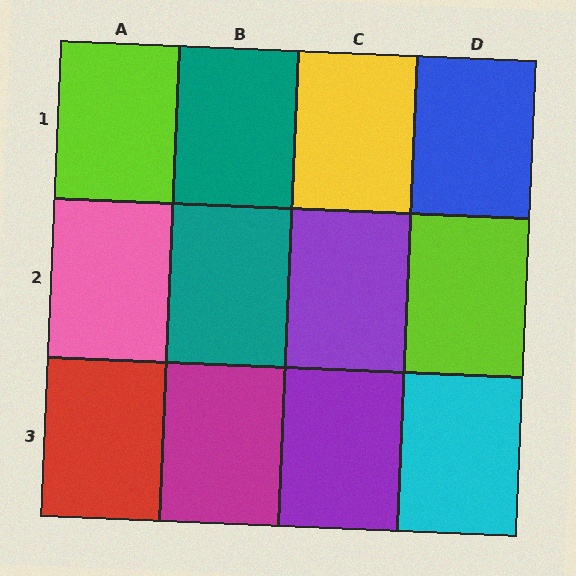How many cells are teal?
2 cells are teal.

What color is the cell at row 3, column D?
Cyan.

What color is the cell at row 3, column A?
Red.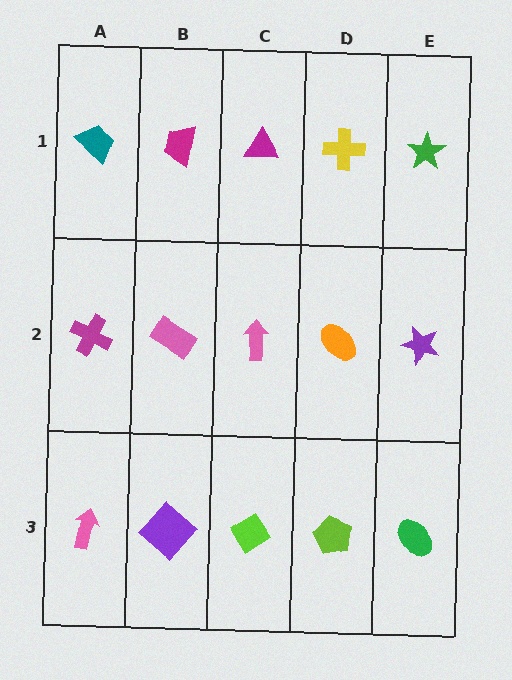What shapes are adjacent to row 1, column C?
A pink arrow (row 2, column C), a magenta trapezoid (row 1, column B), a yellow cross (row 1, column D).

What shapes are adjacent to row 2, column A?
A teal trapezoid (row 1, column A), a pink arrow (row 3, column A), a pink rectangle (row 2, column B).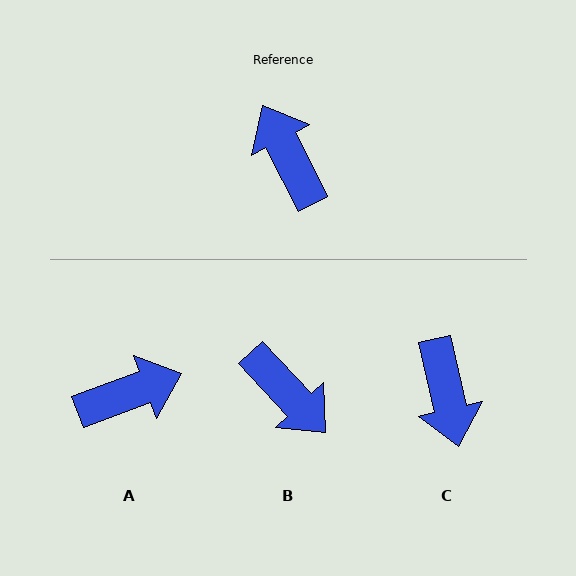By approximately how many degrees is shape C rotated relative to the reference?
Approximately 166 degrees counter-clockwise.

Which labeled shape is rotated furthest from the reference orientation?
C, about 166 degrees away.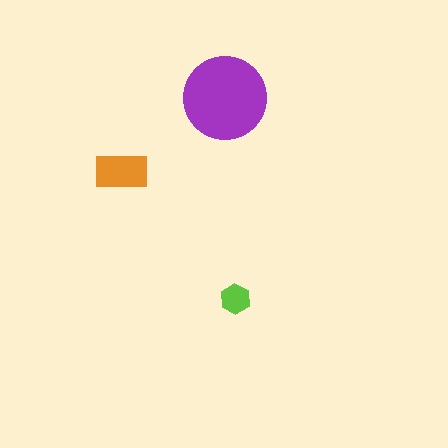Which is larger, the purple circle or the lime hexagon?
The purple circle.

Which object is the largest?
The purple circle.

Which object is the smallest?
The lime hexagon.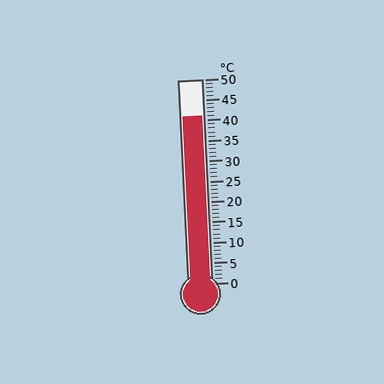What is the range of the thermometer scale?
The thermometer scale ranges from 0°C to 50°C.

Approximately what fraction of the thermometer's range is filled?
The thermometer is filled to approximately 80% of its range.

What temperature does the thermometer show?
The thermometer shows approximately 41°C.